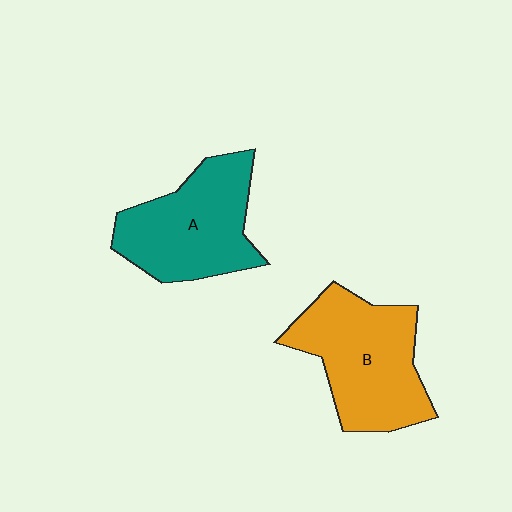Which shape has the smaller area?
Shape A (teal).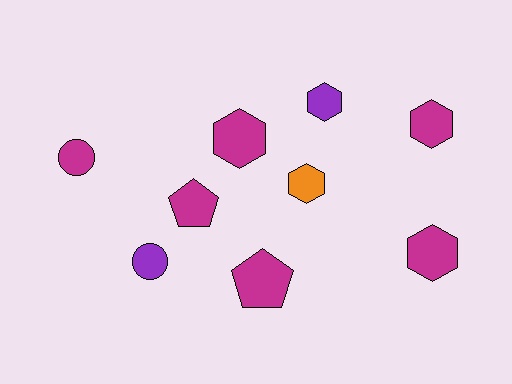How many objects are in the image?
There are 9 objects.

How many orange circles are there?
There are no orange circles.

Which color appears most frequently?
Magenta, with 6 objects.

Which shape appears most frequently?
Hexagon, with 5 objects.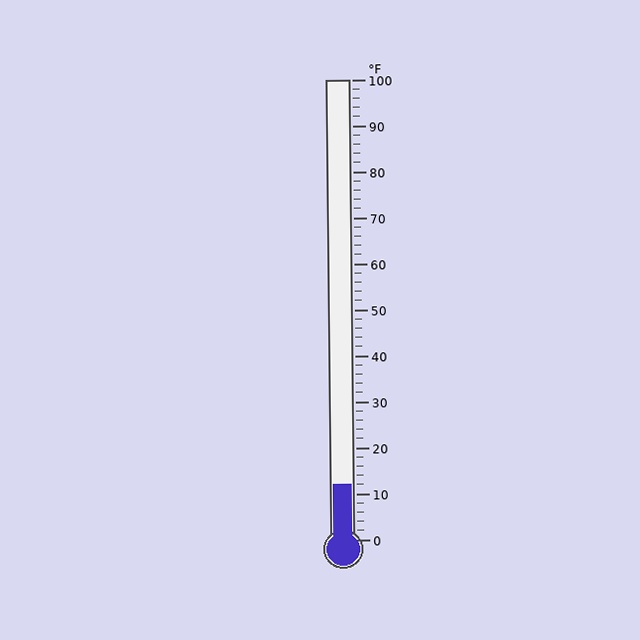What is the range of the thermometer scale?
The thermometer scale ranges from 0°F to 100°F.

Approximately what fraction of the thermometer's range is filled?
The thermometer is filled to approximately 10% of its range.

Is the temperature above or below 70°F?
The temperature is below 70°F.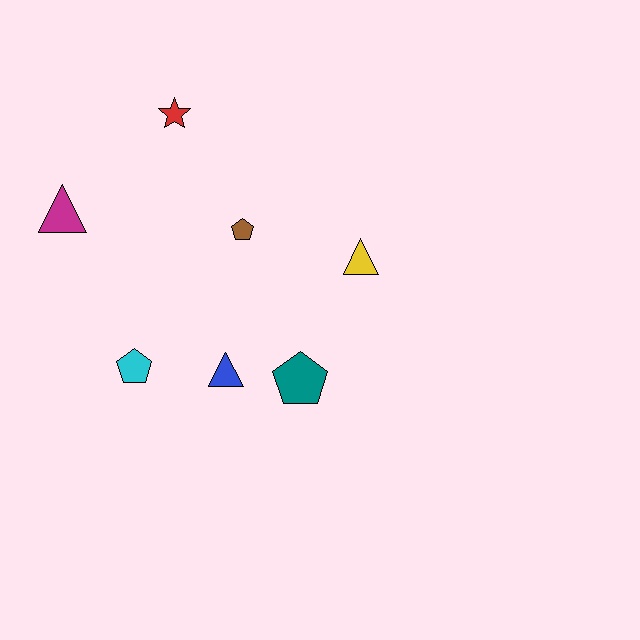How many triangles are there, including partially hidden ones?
There are 3 triangles.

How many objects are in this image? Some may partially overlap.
There are 7 objects.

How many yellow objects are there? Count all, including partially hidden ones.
There is 1 yellow object.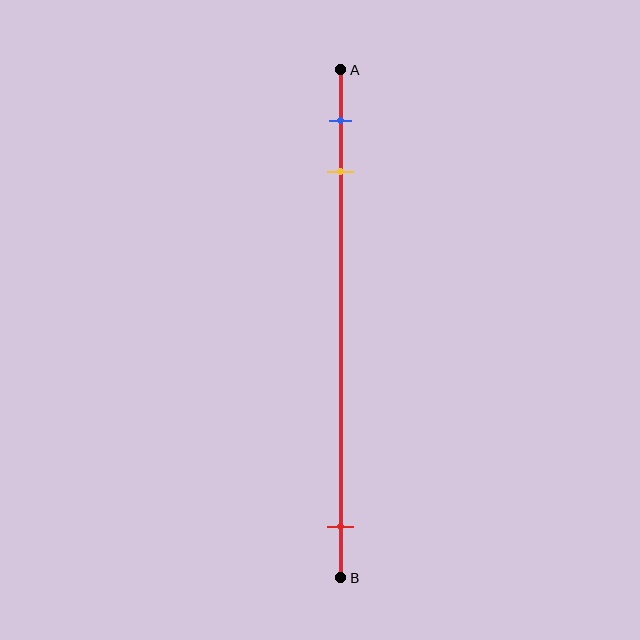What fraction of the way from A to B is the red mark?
The red mark is approximately 90% (0.9) of the way from A to B.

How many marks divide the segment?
There are 3 marks dividing the segment.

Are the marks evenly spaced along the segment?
No, the marks are not evenly spaced.